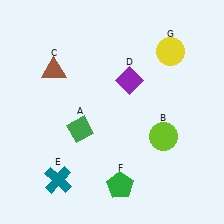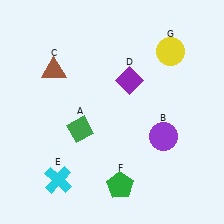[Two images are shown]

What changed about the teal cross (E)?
In Image 1, E is teal. In Image 2, it changed to cyan.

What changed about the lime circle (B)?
In Image 1, B is lime. In Image 2, it changed to purple.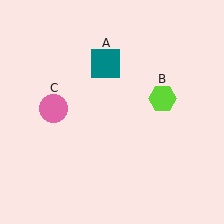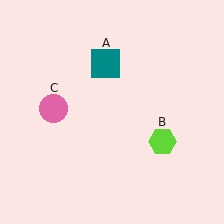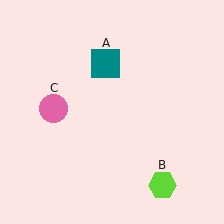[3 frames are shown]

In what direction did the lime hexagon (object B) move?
The lime hexagon (object B) moved down.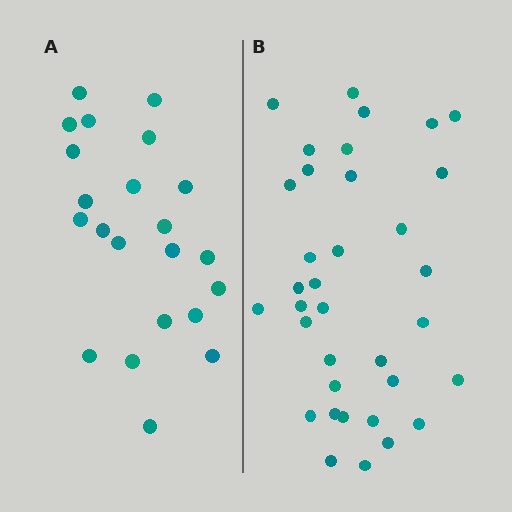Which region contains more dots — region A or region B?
Region B (the right region) has more dots.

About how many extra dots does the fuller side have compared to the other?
Region B has approximately 15 more dots than region A.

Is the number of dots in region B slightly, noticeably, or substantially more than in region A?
Region B has substantially more. The ratio is roughly 1.6 to 1.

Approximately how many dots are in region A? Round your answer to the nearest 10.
About 20 dots. (The exact count is 22, which rounds to 20.)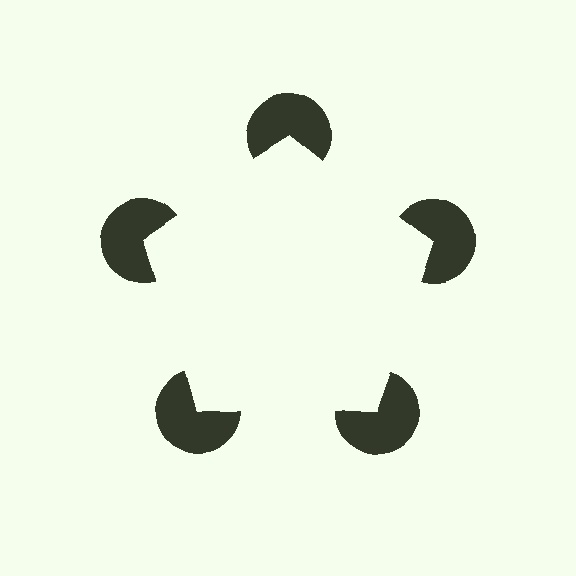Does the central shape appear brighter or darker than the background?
It typically appears slightly brighter than the background, even though no actual brightness change is drawn.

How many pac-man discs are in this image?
There are 5 — one at each vertex of the illusory pentagon.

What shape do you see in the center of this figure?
An illusory pentagon — its edges are inferred from the aligned wedge cuts in the pac-man discs, not physically drawn.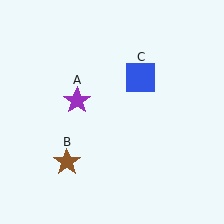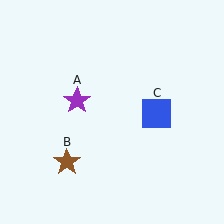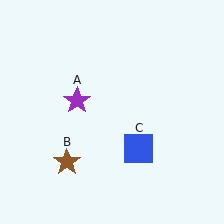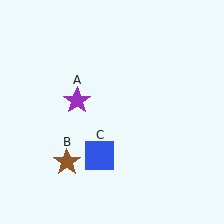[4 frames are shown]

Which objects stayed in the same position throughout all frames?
Purple star (object A) and brown star (object B) remained stationary.